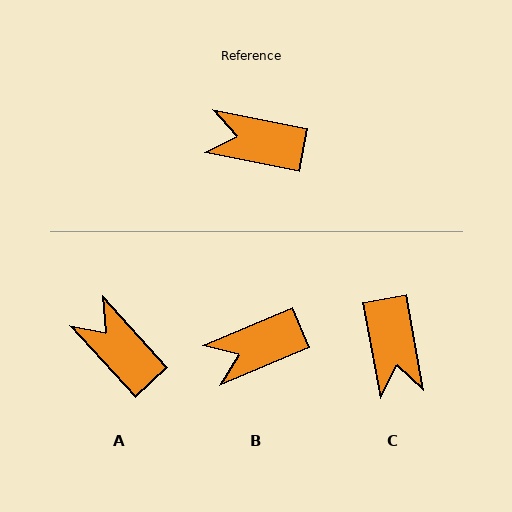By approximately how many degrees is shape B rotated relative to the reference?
Approximately 34 degrees counter-clockwise.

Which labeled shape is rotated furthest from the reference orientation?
C, about 112 degrees away.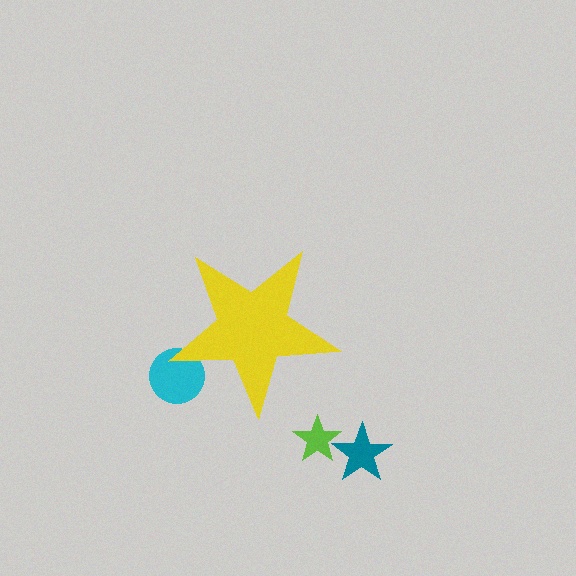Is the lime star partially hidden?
No, the lime star is fully visible.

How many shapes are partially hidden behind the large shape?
1 shape is partially hidden.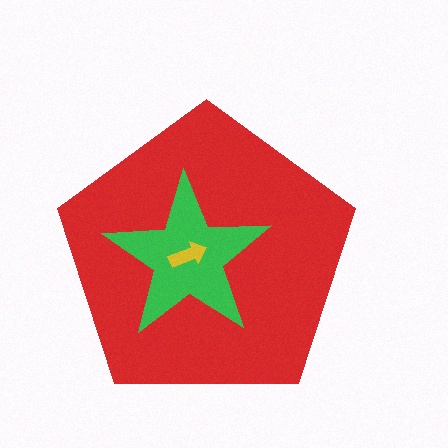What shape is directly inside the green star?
The yellow arrow.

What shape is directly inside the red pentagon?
The green star.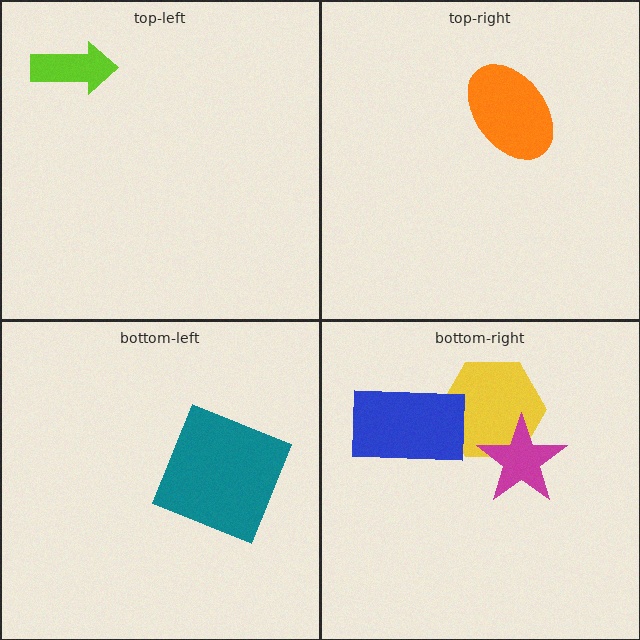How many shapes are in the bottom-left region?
1.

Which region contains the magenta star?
The bottom-right region.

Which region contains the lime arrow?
The top-left region.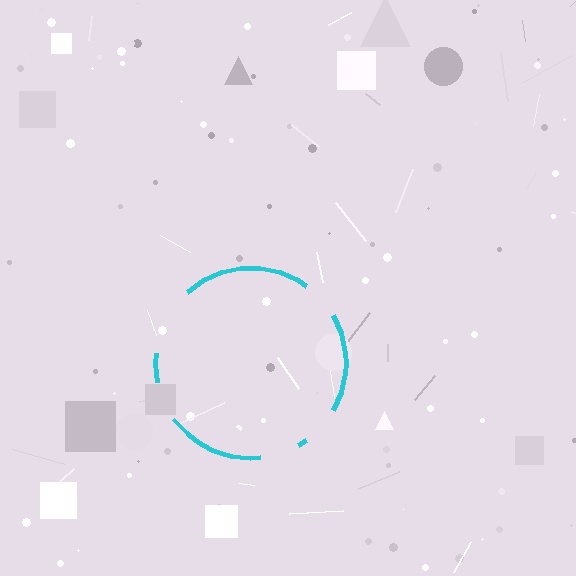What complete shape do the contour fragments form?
The contour fragments form a circle.